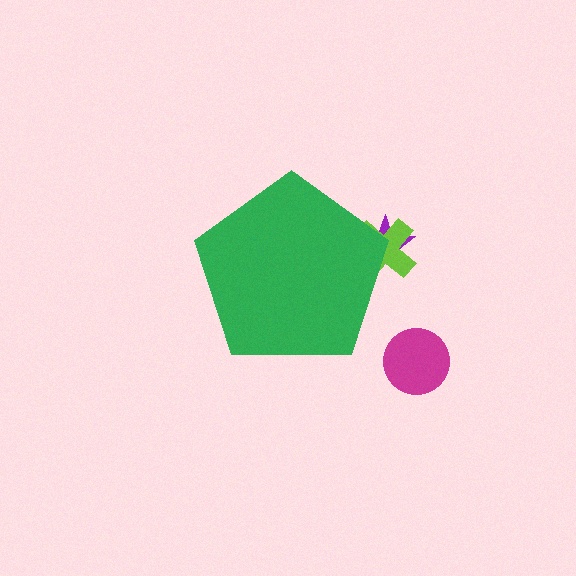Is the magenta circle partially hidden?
No, the magenta circle is fully visible.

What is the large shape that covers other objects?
A green pentagon.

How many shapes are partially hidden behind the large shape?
2 shapes are partially hidden.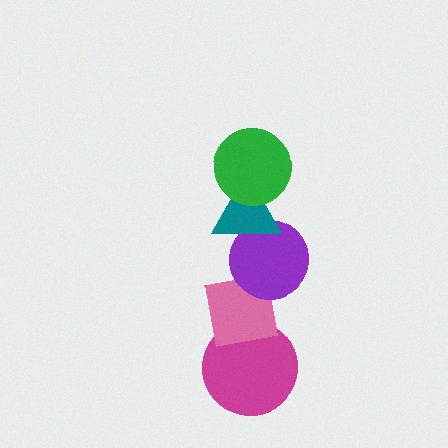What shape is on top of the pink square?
The purple circle is on top of the pink square.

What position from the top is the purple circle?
The purple circle is 3rd from the top.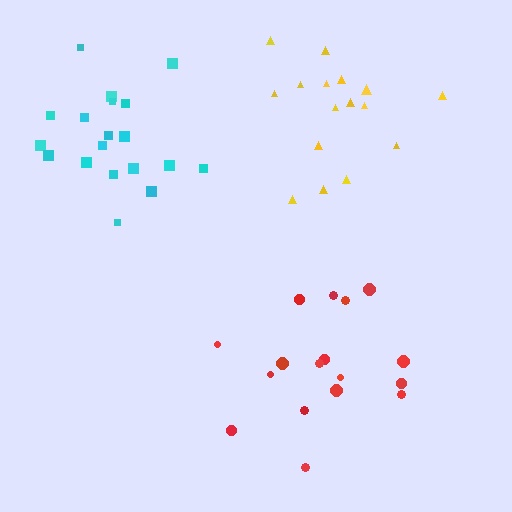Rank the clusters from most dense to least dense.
cyan, yellow, red.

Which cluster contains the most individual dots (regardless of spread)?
Cyan (19).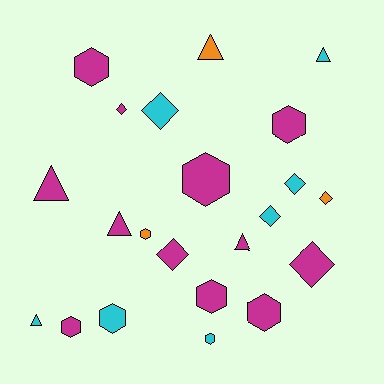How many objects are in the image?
There are 22 objects.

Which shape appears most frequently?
Hexagon, with 9 objects.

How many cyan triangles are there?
There are 2 cyan triangles.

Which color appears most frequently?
Magenta, with 12 objects.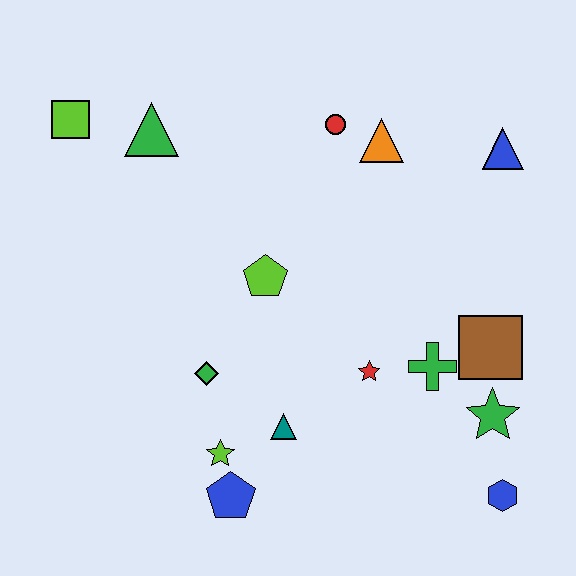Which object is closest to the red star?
The green cross is closest to the red star.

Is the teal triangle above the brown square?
No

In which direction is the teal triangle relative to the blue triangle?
The teal triangle is below the blue triangle.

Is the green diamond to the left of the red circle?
Yes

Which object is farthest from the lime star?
The blue triangle is farthest from the lime star.